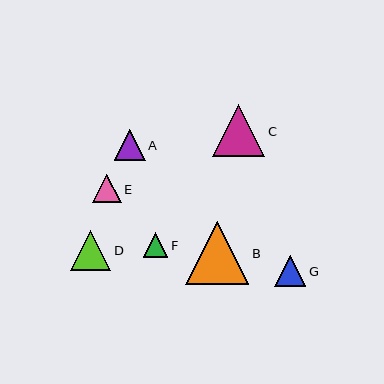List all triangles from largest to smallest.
From largest to smallest: B, C, D, G, A, E, F.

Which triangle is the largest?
Triangle B is the largest with a size of approximately 63 pixels.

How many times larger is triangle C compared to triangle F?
Triangle C is approximately 2.1 times the size of triangle F.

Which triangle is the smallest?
Triangle F is the smallest with a size of approximately 25 pixels.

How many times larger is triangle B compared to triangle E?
Triangle B is approximately 2.2 times the size of triangle E.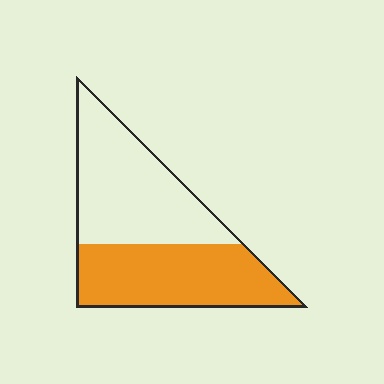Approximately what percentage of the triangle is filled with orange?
Approximately 45%.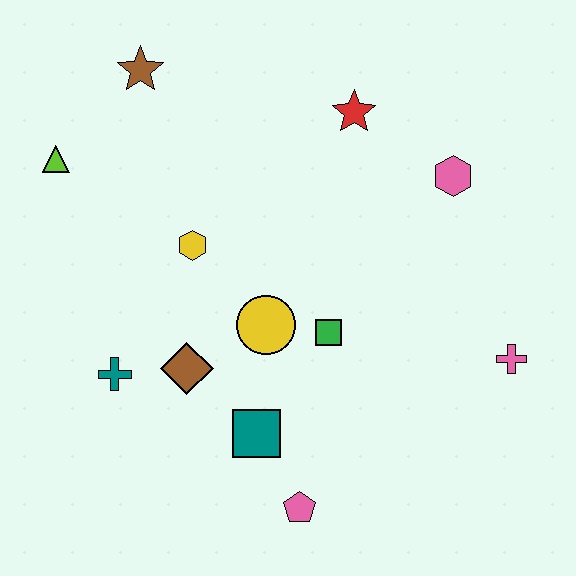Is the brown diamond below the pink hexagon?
Yes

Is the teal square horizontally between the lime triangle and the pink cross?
Yes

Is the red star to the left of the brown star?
No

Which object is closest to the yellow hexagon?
The yellow circle is closest to the yellow hexagon.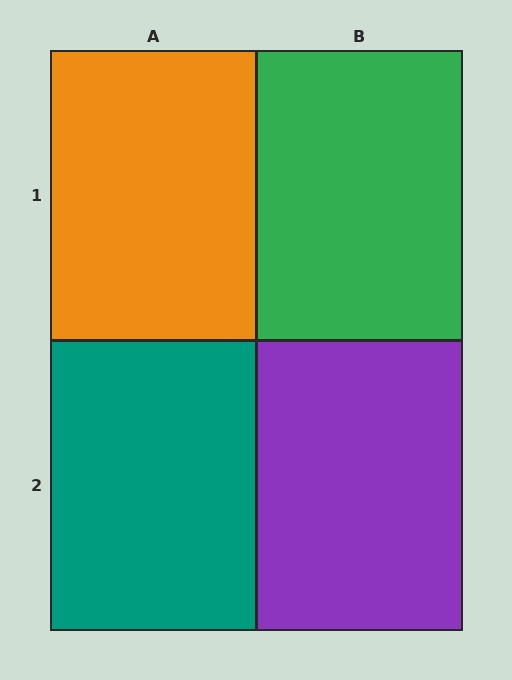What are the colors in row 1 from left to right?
Orange, green.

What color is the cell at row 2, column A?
Teal.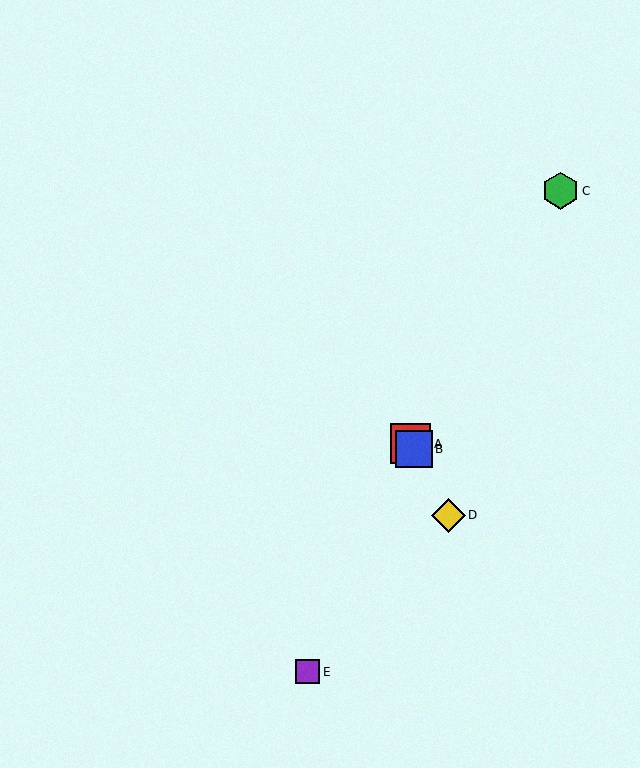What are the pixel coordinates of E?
Object E is at (308, 672).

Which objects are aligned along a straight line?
Objects A, B, D are aligned along a straight line.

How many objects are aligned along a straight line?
3 objects (A, B, D) are aligned along a straight line.